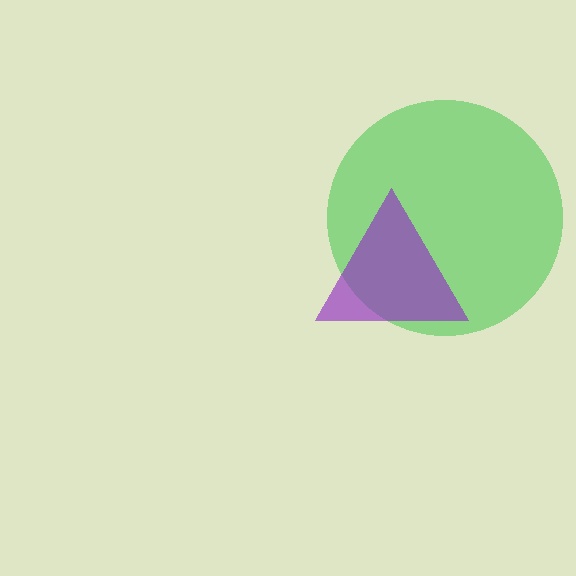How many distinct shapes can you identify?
There are 2 distinct shapes: a green circle, a purple triangle.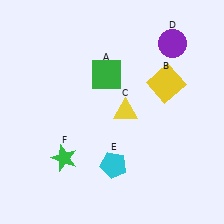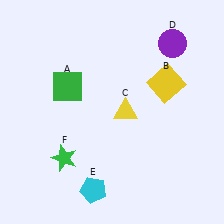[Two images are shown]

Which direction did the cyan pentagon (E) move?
The cyan pentagon (E) moved down.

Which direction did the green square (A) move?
The green square (A) moved left.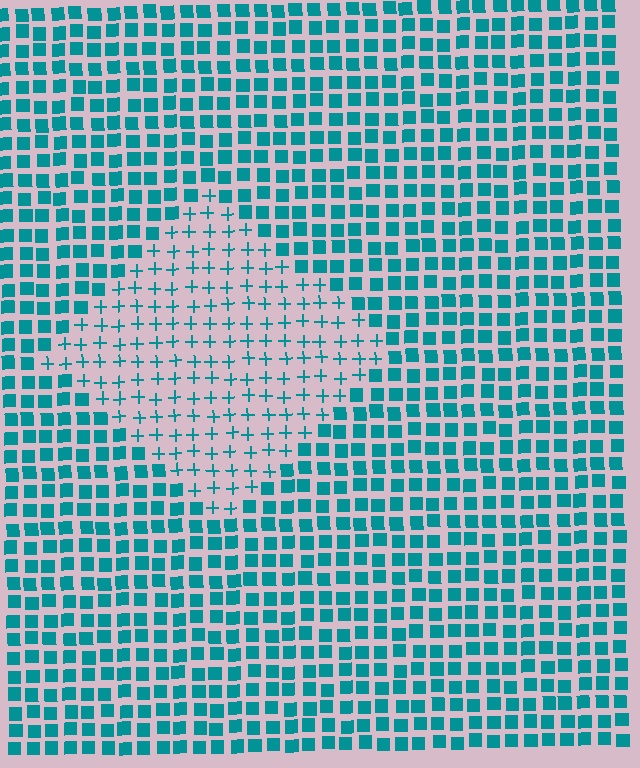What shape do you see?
I see a diamond.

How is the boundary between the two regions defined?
The boundary is defined by a change in element shape: plus signs inside vs. squares outside. All elements share the same color and spacing.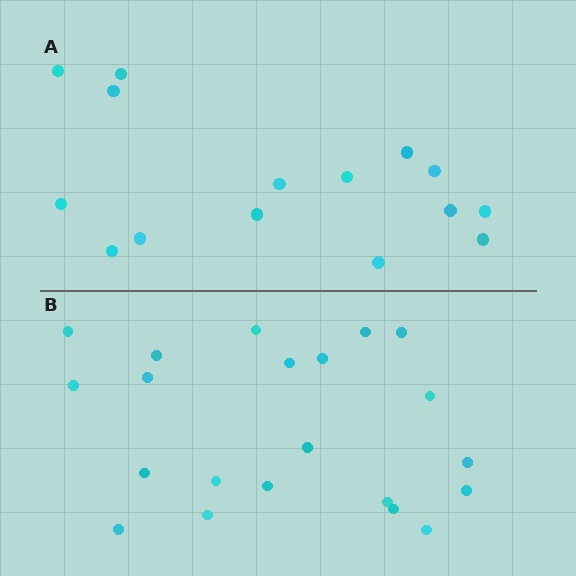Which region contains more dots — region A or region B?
Region B (the bottom region) has more dots.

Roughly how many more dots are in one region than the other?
Region B has about 6 more dots than region A.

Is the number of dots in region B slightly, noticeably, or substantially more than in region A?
Region B has noticeably more, but not dramatically so. The ratio is roughly 1.4 to 1.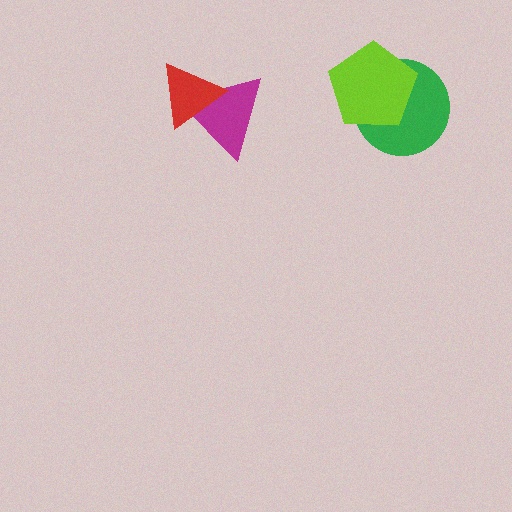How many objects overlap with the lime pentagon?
1 object overlaps with the lime pentagon.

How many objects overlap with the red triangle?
1 object overlaps with the red triangle.